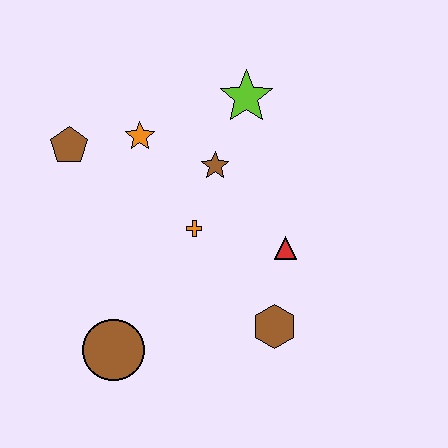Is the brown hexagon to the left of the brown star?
No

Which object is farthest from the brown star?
The brown circle is farthest from the brown star.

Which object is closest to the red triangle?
The brown hexagon is closest to the red triangle.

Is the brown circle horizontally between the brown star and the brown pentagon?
Yes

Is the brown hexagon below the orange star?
Yes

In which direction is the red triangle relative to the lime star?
The red triangle is below the lime star.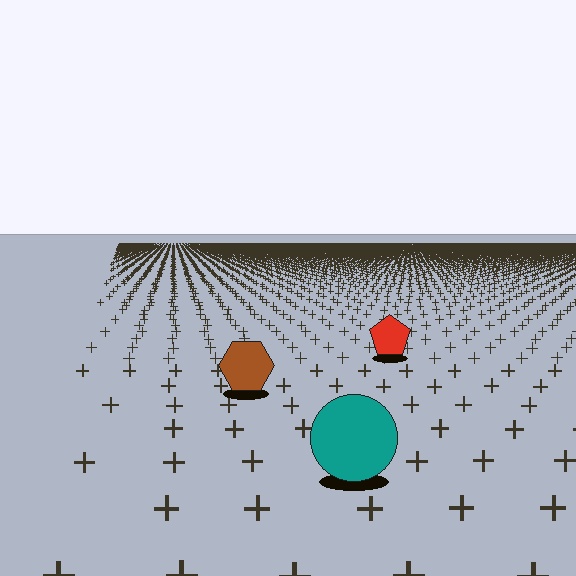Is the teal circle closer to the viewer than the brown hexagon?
Yes. The teal circle is closer — you can tell from the texture gradient: the ground texture is coarser near it.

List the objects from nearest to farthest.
From nearest to farthest: the teal circle, the brown hexagon, the red pentagon.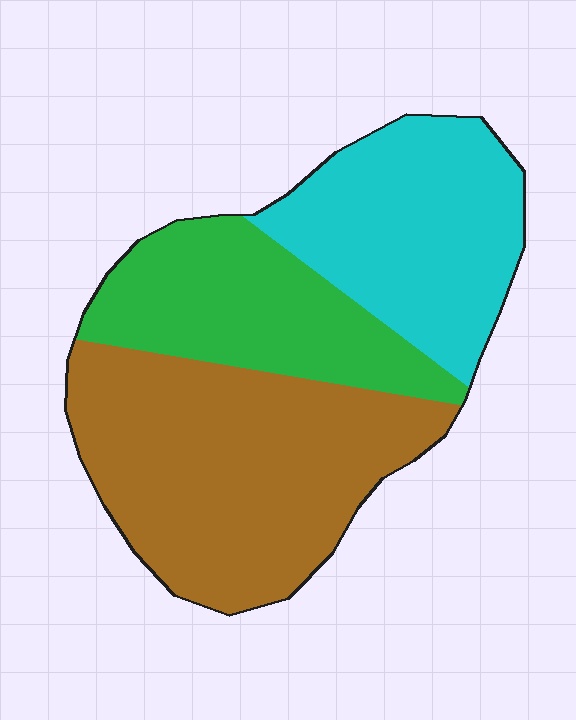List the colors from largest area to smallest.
From largest to smallest: brown, cyan, green.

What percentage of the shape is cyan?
Cyan covers 30% of the shape.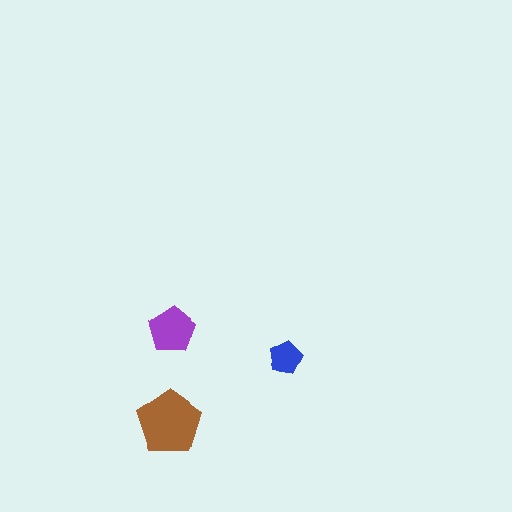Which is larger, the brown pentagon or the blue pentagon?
The brown one.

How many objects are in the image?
There are 3 objects in the image.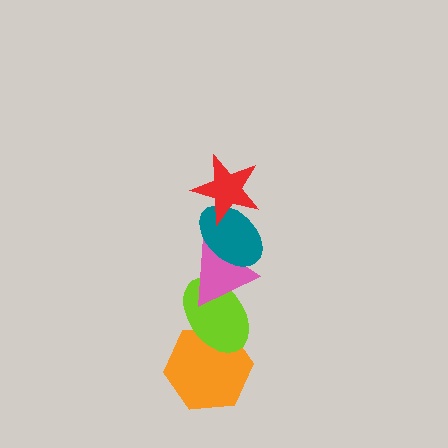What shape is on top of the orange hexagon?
The lime ellipse is on top of the orange hexagon.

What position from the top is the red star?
The red star is 1st from the top.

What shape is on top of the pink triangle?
The teal ellipse is on top of the pink triangle.